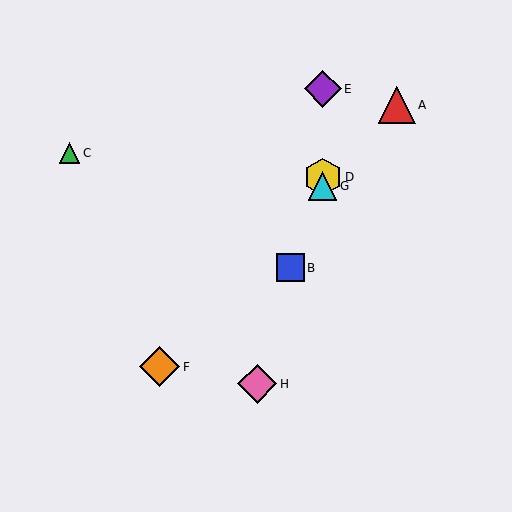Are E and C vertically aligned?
No, E is at x≈323 and C is at x≈69.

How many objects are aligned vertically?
3 objects (D, E, G) are aligned vertically.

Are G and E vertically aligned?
Yes, both are at x≈323.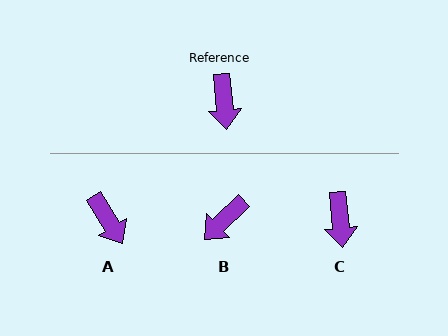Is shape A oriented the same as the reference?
No, it is off by about 26 degrees.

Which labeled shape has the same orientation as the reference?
C.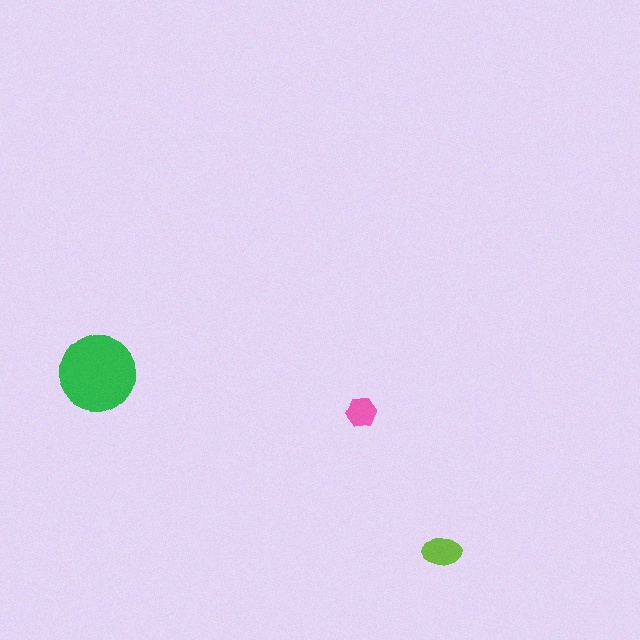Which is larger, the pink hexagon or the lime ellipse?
The lime ellipse.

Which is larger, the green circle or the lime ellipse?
The green circle.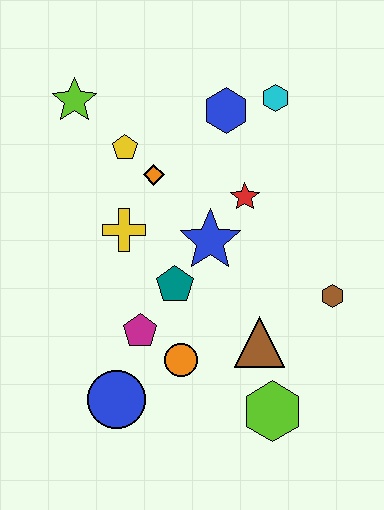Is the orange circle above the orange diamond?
No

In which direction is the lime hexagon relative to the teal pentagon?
The lime hexagon is below the teal pentagon.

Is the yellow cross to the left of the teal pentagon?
Yes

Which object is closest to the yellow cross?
The orange diamond is closest to the yellow cross.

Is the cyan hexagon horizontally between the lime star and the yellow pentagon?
No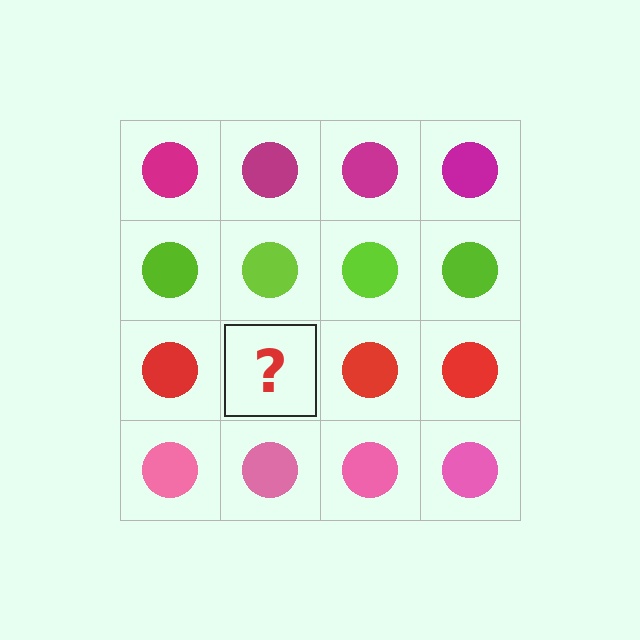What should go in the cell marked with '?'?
The missing cell should contain a red circle.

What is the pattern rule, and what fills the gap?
The rule is that each row has a consistent color. The gap should be filled with a red circle.